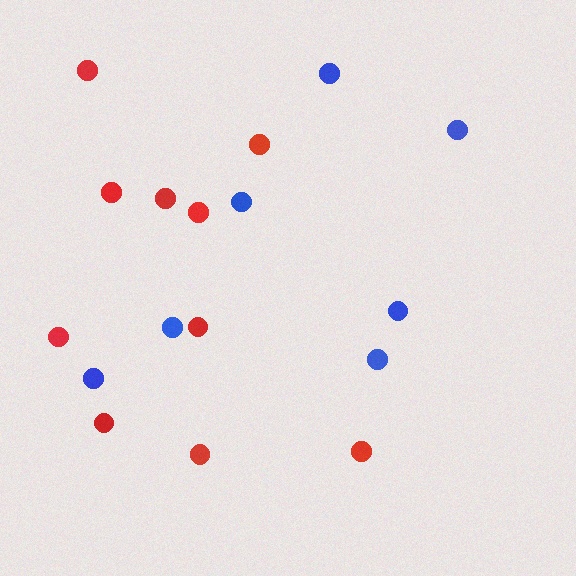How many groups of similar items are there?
There are 2 groups: one group of blue circles (7) and one group of red circles (10).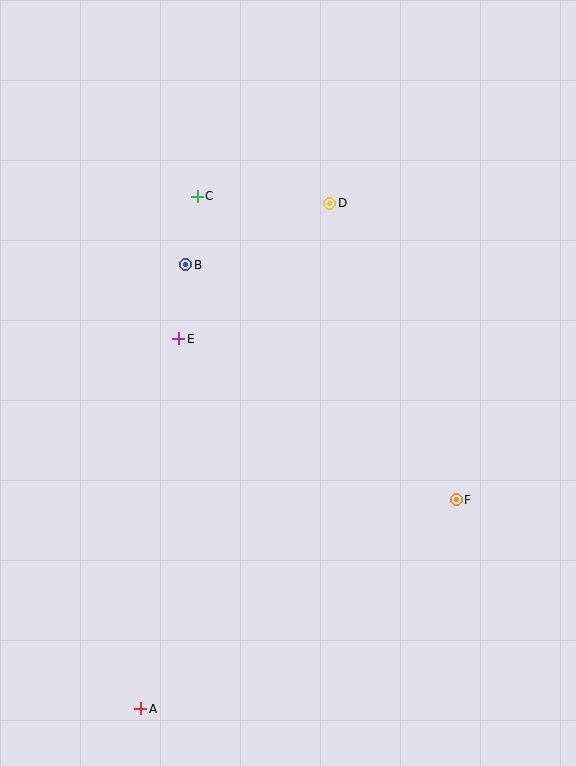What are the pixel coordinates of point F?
Point F is at (456, 500).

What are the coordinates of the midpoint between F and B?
The midpoint between F and B is at (321, 382).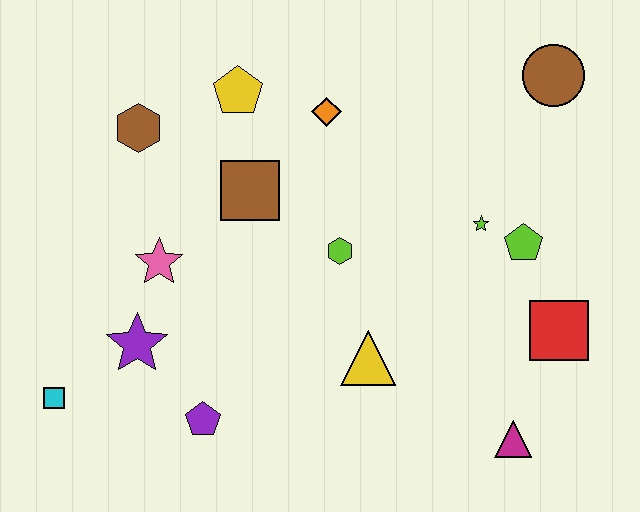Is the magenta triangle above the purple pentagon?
No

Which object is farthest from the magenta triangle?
The brown hexagon is farthest from the magenta triangle.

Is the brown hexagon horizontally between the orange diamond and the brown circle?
No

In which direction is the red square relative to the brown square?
The red square is to the right of the brown square.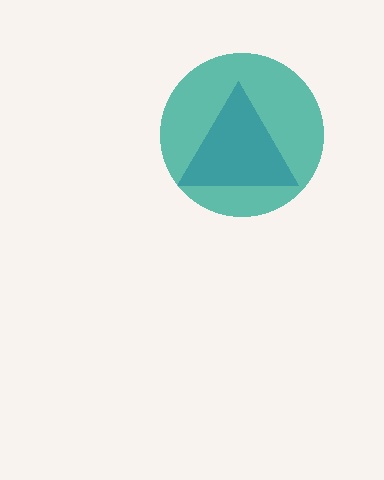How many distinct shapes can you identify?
There are 2 distinct shapes: a blue triangle, a teal circle.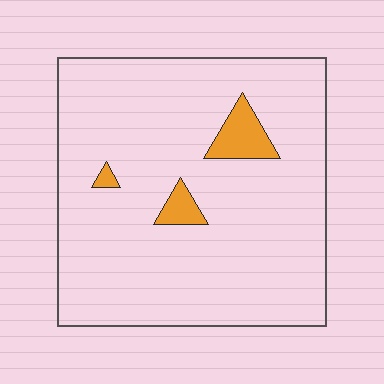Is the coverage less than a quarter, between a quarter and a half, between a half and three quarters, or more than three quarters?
Less than a quarter.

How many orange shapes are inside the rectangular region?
3.